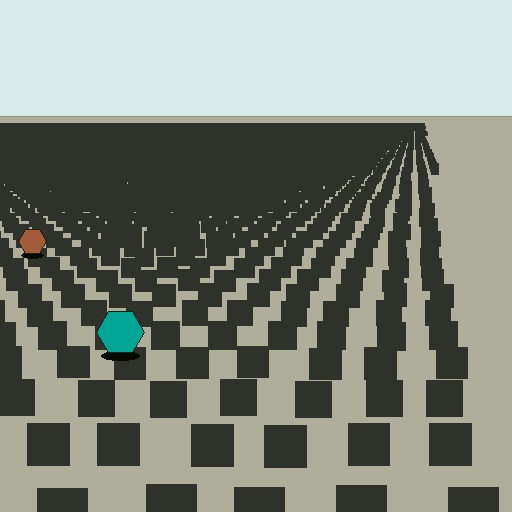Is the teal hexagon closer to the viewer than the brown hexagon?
Yes. The teal hexagon is closer — you can tell from the texture gradient: the ground texture is coarser near it.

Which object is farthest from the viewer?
The brown hexagon is farthest from the viewer. It appears smaller and the ground texture around it is denser.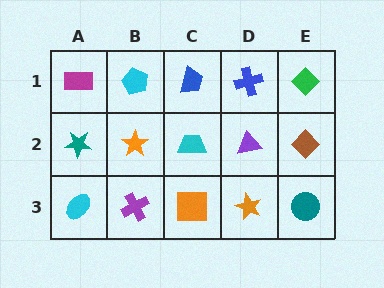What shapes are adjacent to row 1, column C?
A cyan trapezoid (row 2, column C), a cyan pentagon (row 1, column B), a blue cross (row 1, column D).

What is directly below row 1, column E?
A brown diamond.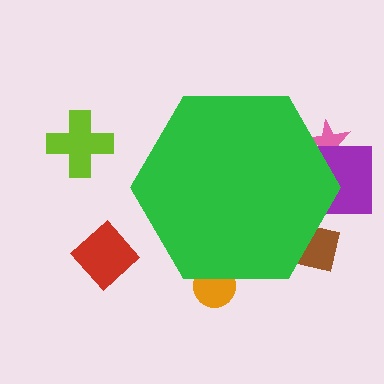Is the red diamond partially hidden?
No, the red diamond is fully visible.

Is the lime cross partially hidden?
No, the lime cross is fully visible.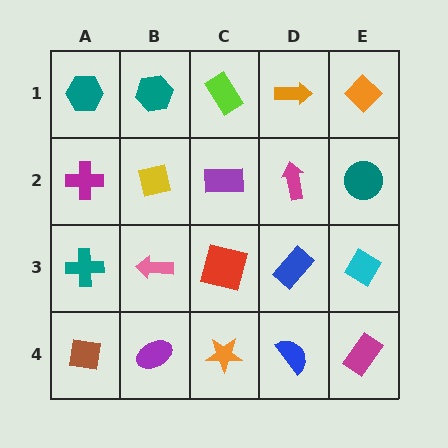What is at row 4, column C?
An orange star.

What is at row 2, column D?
A magenta arrow.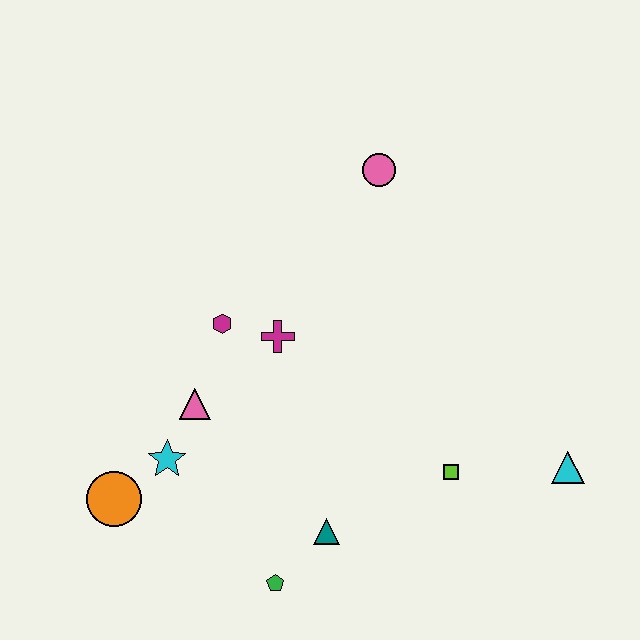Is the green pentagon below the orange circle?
Yes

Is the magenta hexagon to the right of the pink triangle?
Yes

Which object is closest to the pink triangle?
The cyan star is closest to the pink triangle.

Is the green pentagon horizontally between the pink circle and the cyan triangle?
No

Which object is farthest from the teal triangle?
The pink circle is farthest from the teal triangle.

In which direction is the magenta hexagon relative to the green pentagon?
The magenta hexagon is above the green pentagon.